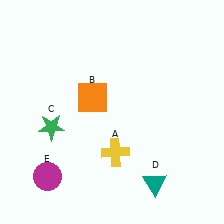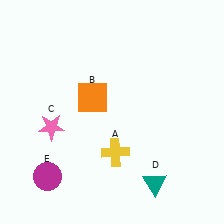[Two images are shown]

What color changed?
The star (C) changed from green in Image 1 to pink in Image 2.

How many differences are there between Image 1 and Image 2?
There is 1 difference between the two images.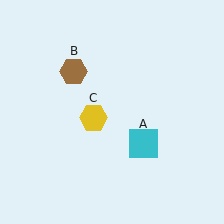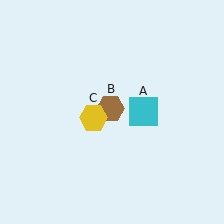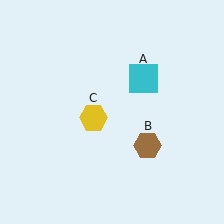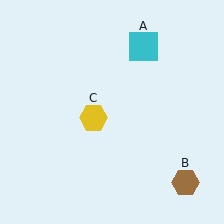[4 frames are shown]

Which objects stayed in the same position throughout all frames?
Yellow hexagon (object C) remained stationary.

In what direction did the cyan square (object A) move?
The cyan square (object A) moved up.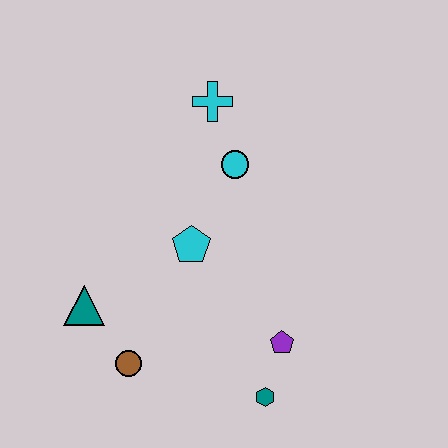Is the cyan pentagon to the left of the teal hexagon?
Yes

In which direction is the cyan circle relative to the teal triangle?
The cyan circle is to the right of the teal triangle.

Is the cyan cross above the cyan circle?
Yes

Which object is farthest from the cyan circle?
The teal hexagon is farthest from the cyan circle.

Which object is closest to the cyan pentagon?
The cyan circle is closest to the cyan pentagon.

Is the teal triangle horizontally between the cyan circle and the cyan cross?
No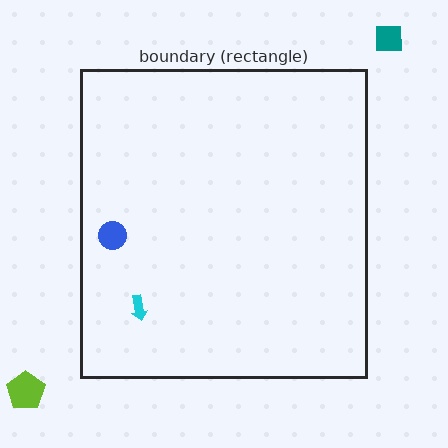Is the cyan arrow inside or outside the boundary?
Inside.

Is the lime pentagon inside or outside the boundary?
Outside.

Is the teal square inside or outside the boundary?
Outside.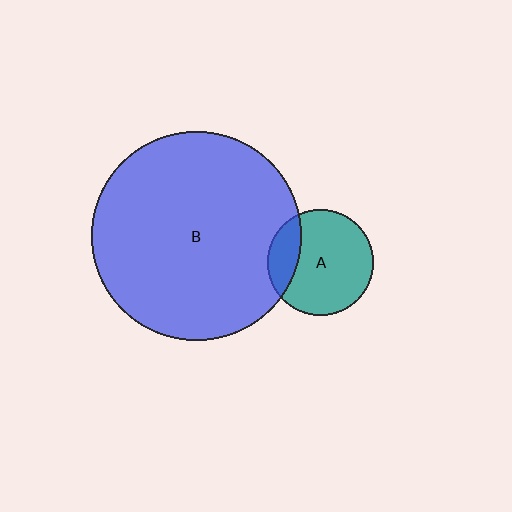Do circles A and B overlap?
Yes.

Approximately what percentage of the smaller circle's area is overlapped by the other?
Approximately 20%.